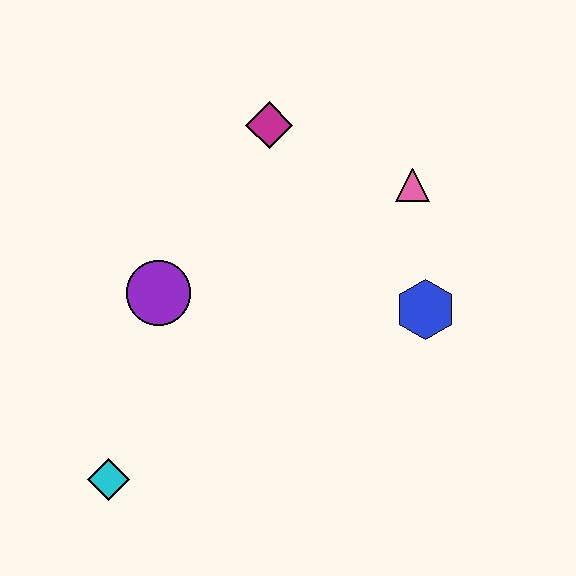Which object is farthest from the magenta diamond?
The cyan diamond is farthest from the magenta diamond.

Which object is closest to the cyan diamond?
The purple circle is closest to the cyan diamond.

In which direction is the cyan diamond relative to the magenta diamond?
The cyan diamond is below the magenta diamond.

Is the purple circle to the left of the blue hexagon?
Yes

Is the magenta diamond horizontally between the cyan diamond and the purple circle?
No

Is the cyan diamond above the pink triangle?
No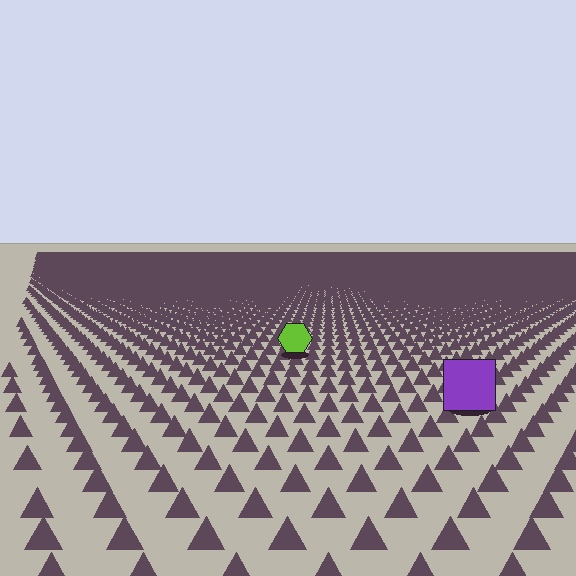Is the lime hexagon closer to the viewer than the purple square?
No. The purple square is closer — you can tell from the texture gradient: the ground texture is coarser near it.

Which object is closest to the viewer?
The purple square is closest. The texture marks near it are larger and more spread out.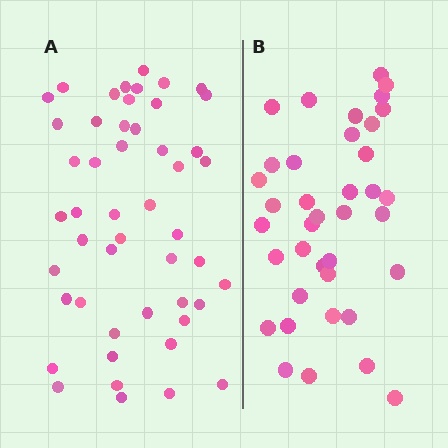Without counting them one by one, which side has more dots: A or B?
Region A (the left region) has more dots.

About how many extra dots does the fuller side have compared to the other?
Region A has roughly 12 or so more dots than region B.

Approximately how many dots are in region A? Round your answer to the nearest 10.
About 50 dots. (The exact count is 49, which rounds to 50.)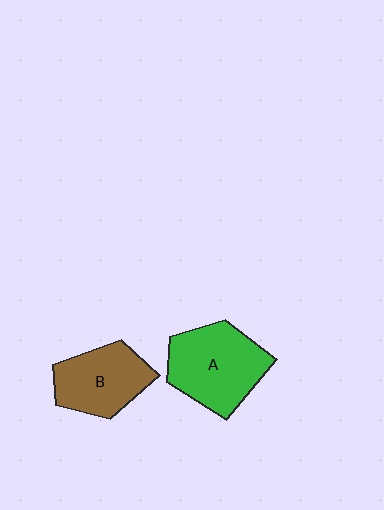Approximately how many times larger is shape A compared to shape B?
Approximately 1.2 times.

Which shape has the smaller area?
Shape B (brown).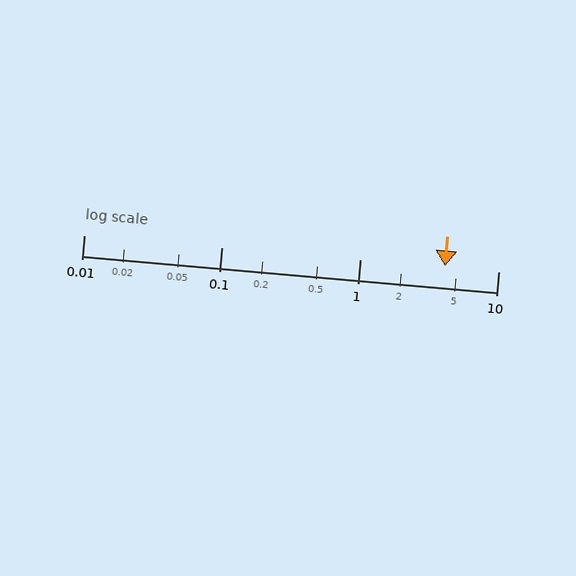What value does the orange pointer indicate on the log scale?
The pointer indicates approximately 4.1.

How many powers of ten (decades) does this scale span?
The scale spans 3 decades, from 0.01 to 10.